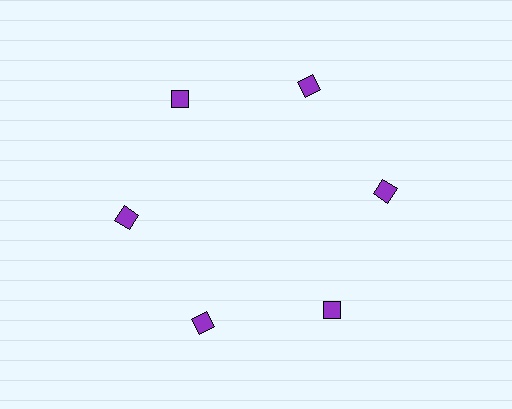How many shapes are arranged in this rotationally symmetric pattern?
There are 6 shapes, arranged in 6 groups of 1.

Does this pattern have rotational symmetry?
Yes, this pattern has 6-fold rotational symmetry. It looks the same after rotating 60 degrees around the center.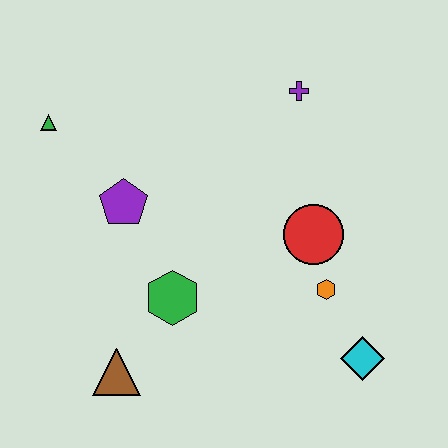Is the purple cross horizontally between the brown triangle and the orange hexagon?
Yes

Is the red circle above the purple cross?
No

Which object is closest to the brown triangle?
The green hexagon is closest to the brown triangle.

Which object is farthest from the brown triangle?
The purple cross is farthest from the brown triangle.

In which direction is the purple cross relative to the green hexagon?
The purple cross is above the green hexagon.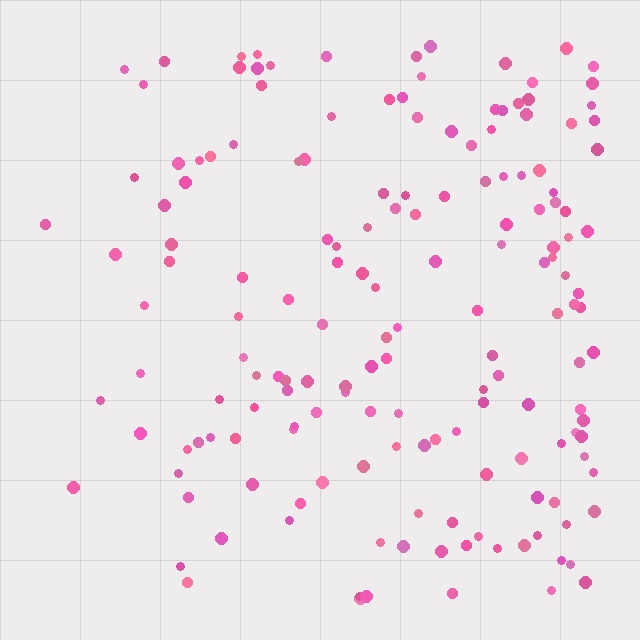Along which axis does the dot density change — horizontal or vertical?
Horizontal.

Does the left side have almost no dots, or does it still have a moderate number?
Still a moderate number, just noticeably fewer than the right.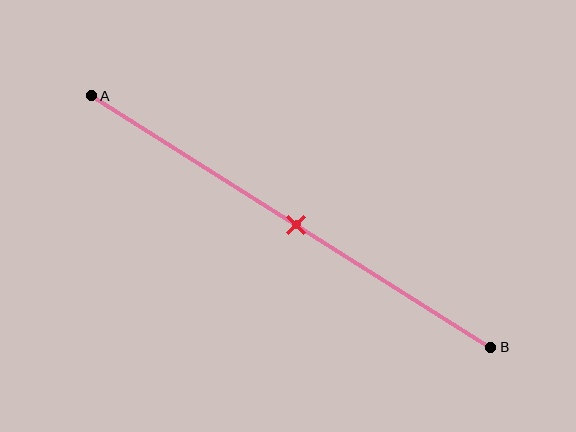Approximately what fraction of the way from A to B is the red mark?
The red mark is approximately 50% of the way from A to B.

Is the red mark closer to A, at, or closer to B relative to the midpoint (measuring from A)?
The red mark is approximately at the midpoint of segment AB.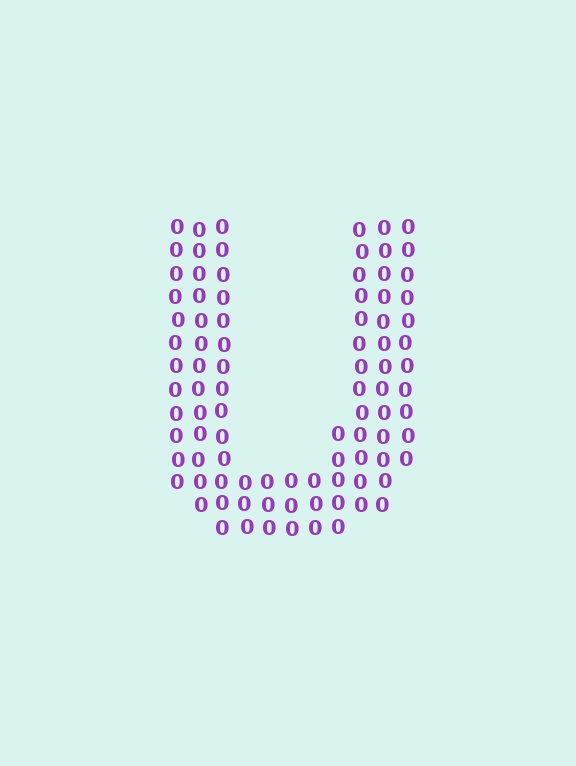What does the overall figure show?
The overall figure shows the letter U.